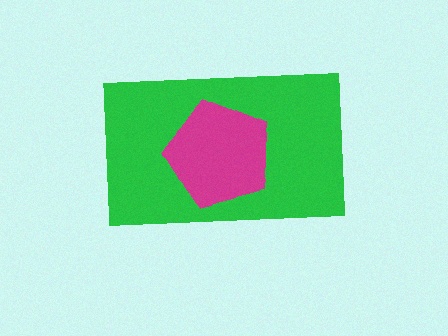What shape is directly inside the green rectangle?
The magenta pentagon.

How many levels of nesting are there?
2.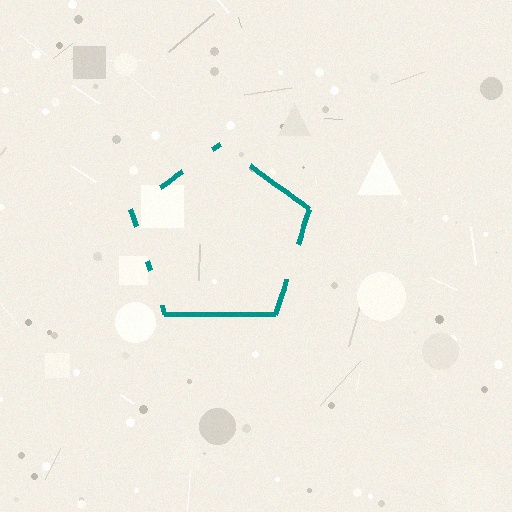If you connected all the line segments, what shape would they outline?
They would outline a pentagon.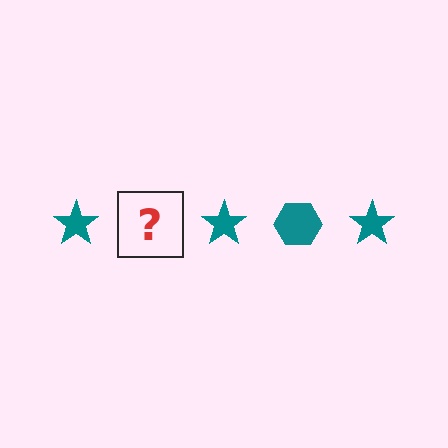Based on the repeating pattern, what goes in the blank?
The blank should be a teal hexagon.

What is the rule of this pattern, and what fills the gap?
The rule is that the pattern cycles through star, hexagon shapes in teal. The gap should be filled with a teal hexagon.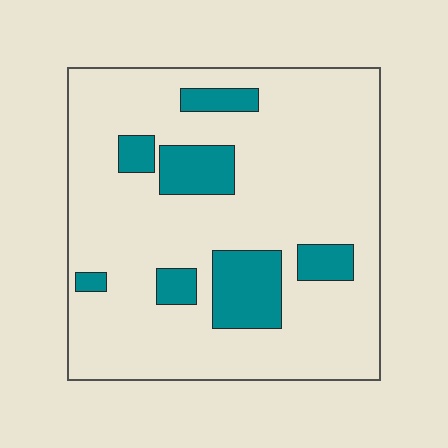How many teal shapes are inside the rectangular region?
7.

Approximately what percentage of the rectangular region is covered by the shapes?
Approximately 15%.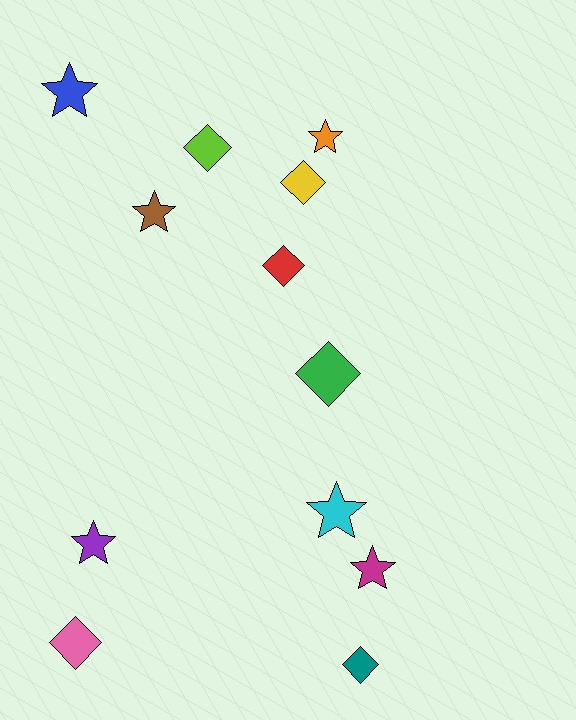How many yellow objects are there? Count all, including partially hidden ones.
There is 1 yellow object.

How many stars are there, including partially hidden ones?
There are 6 stars.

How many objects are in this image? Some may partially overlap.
There are 12 objects.